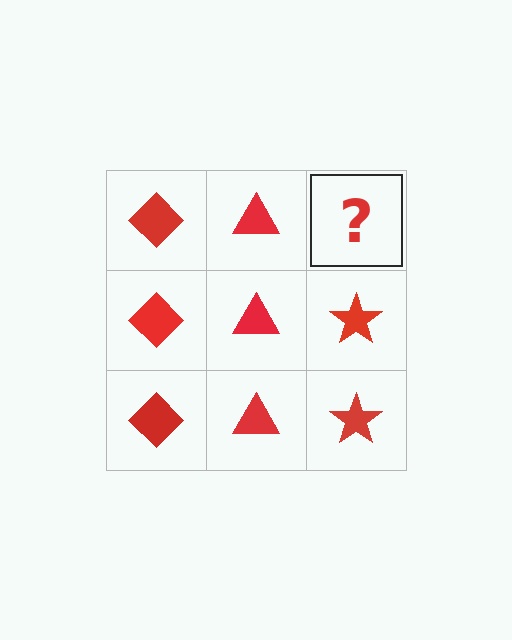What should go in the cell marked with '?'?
The missing cell should contain a red star.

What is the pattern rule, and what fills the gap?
The rule is that each column has a consistent shape. The gap should be filled with a red star.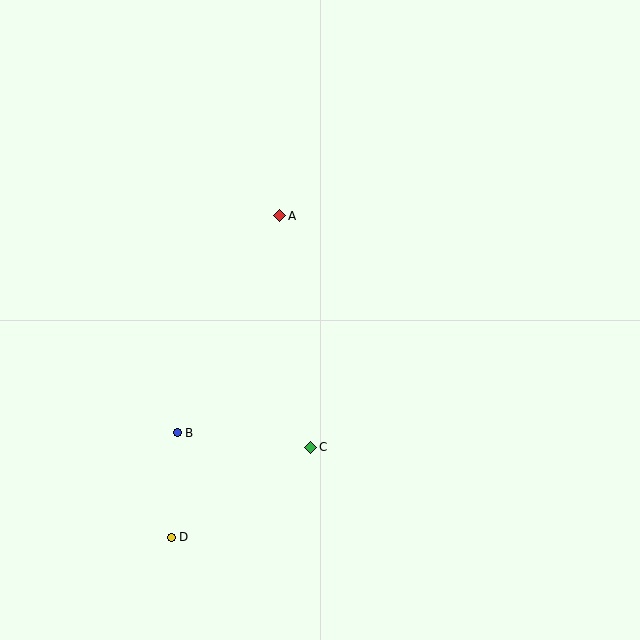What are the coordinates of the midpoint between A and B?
The midpoint between A and B is at (228, 324).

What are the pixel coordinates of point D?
Point D is at (171, 537).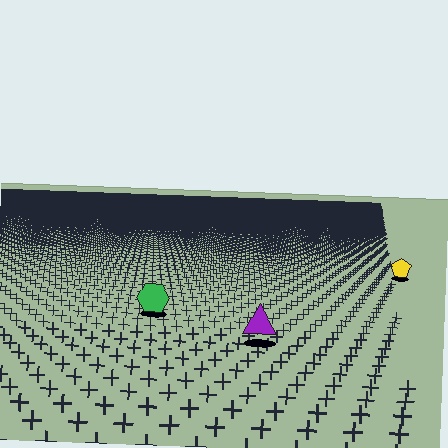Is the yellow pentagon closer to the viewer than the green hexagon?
No. The green hexagon is closer — you can tell from the texture gradient: the ground texture is coarser near it.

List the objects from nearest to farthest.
From nearest to farthest: the purple triangle, the green hexagon, the yellow pentagon.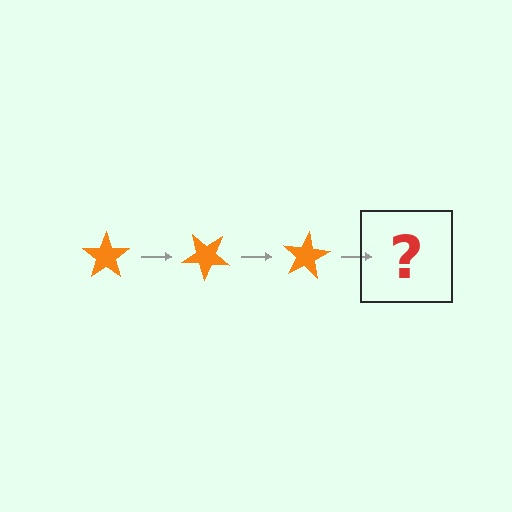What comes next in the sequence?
The next element should be an orange star rotated 120 degrees.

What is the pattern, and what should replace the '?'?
The pattern is that the star rotates 40 degrees each step. The '?' should be an orange star rotated 120 degrees.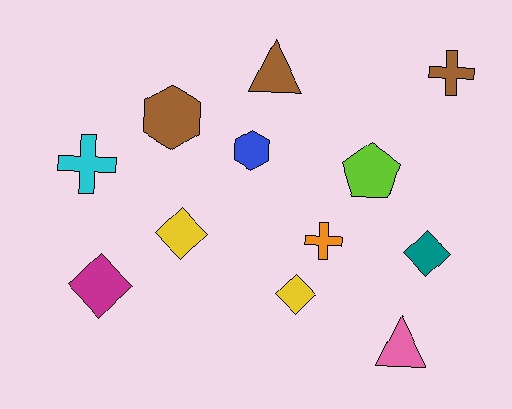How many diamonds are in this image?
There are 4 diamonds.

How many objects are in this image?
There are 12 objects.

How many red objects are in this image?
There are no red objects.